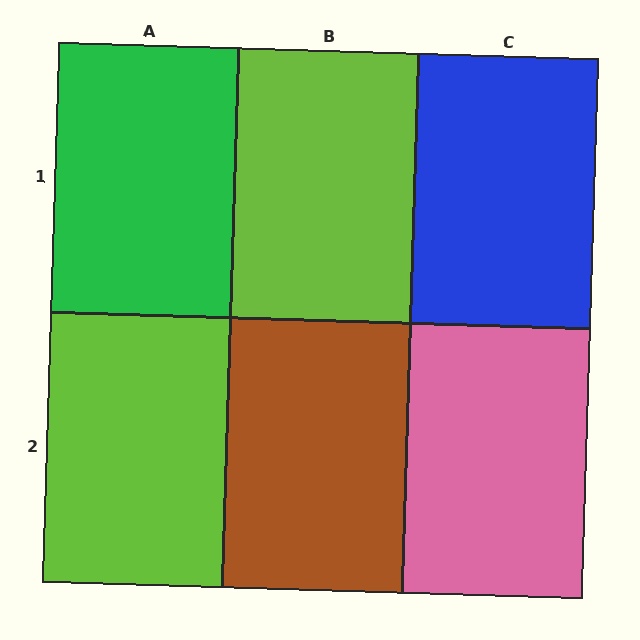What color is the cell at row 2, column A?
Lime.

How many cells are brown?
1 cell is brown.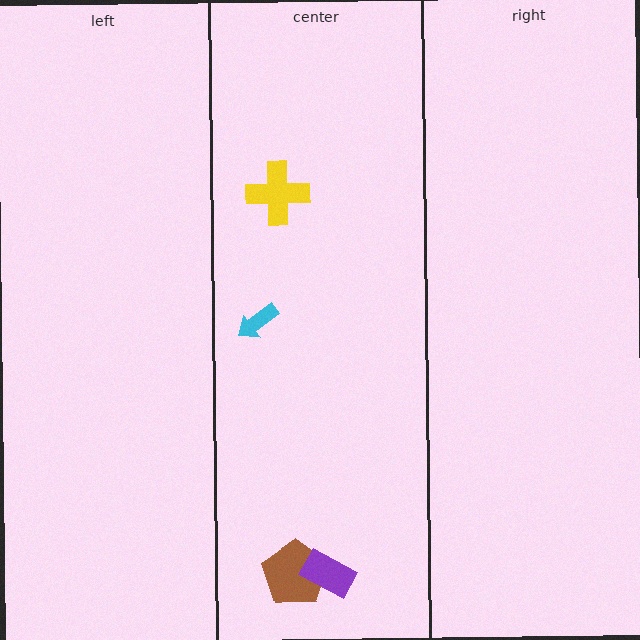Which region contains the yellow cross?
The center region.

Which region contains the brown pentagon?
The center region.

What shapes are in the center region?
The yellow cross, the brown pentagon, the purple rectangle, the cyan arrow.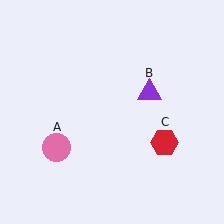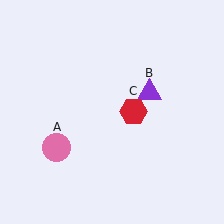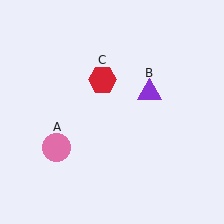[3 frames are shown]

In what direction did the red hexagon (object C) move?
The red hexagon (object C) moved up and to the left.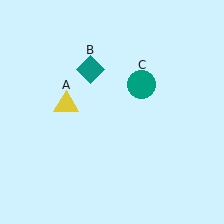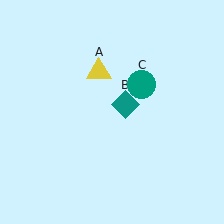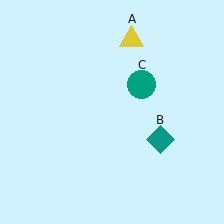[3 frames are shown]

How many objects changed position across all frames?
2 objects changed position: yellow triangle (object A), teal diamond (object B).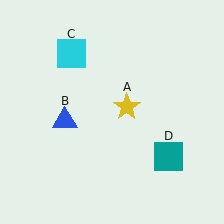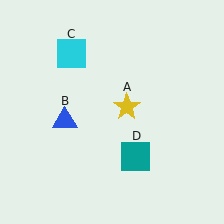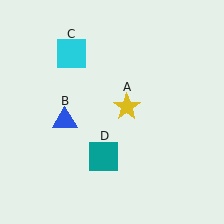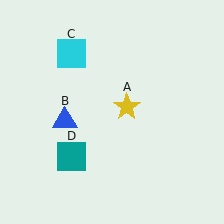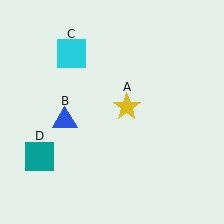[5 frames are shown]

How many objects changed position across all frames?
1 object changed position: teal square (object D).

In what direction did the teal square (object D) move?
The teal square (object D) moved left.